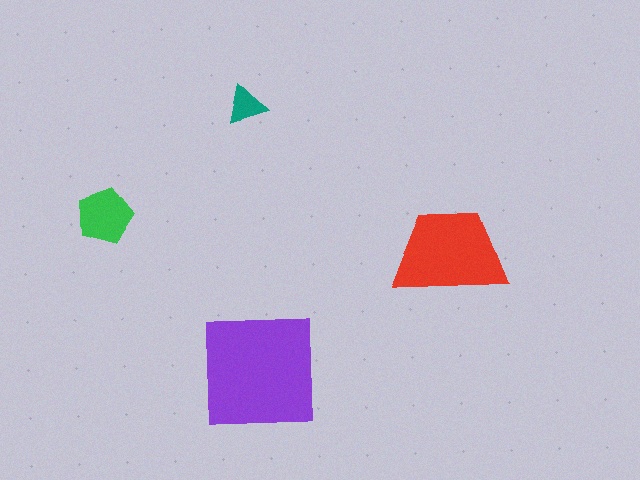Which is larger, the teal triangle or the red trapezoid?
The red trapezoid.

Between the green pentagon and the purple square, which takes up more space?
The purple square.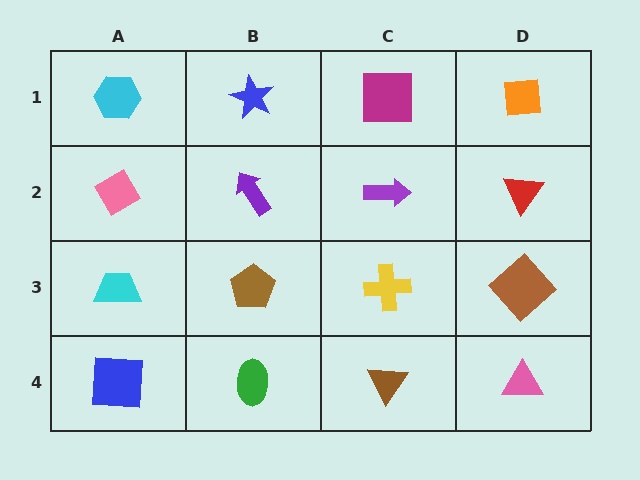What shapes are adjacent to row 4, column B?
A brown pentagon (row 3, column B), a blue square (row 4, column A), a brown triangle (row 4, column C).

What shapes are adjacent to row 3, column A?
A pink diamond (row 2, column A), a blue square (row 4, column A), a brown pentagon (row 3, column B).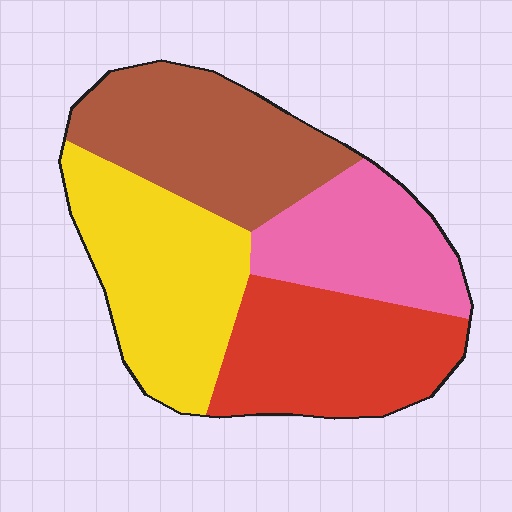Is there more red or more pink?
Red.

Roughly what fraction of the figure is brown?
Brown takes up about one quarter (1/4) of the figure.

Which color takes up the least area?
Pink, at roughly 20%.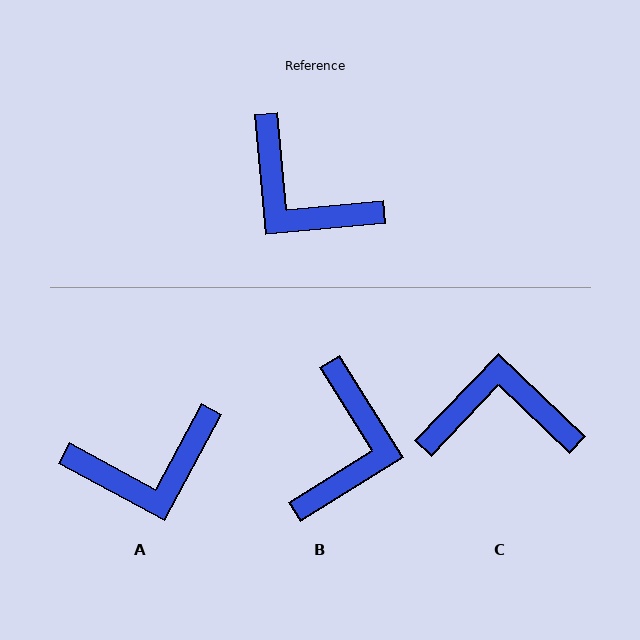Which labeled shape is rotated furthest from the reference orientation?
C, about 139 degrees away.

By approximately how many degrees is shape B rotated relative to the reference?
Approximately 117 degrees counter-clockwise.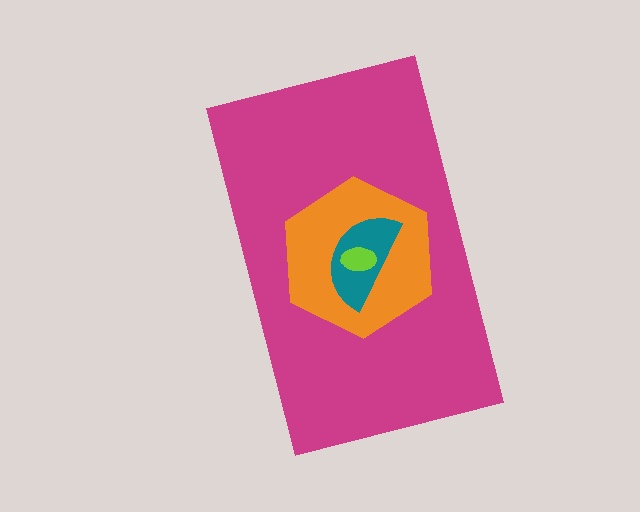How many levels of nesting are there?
4.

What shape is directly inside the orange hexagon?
The teal semicircle.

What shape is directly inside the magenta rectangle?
The orange hexagon.